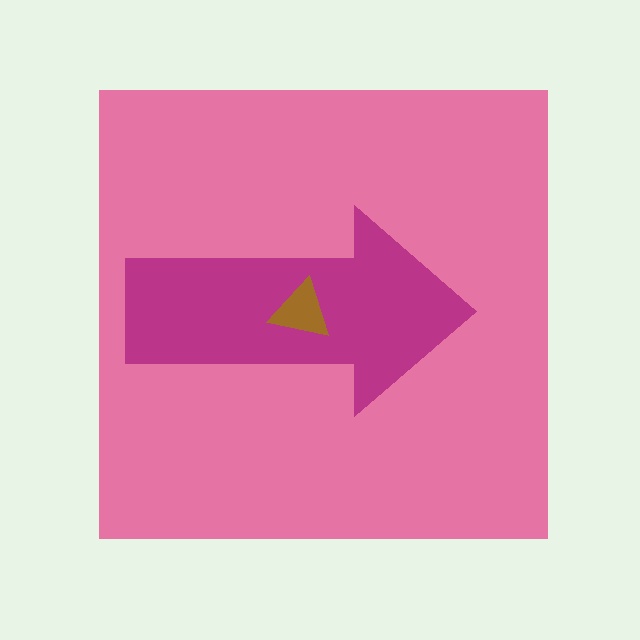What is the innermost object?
The brown triangle.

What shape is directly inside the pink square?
The magenta arrow.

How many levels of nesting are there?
3.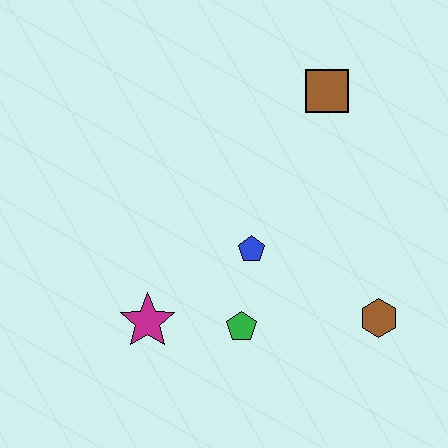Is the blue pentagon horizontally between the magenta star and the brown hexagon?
Yes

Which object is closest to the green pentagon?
The blue pentagon is closest to the green pentagon.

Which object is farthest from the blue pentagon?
The brown square is farthest from the blue pentagon.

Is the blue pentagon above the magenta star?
Yes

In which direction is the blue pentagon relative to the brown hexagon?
The blue pentagon is to the left of the brown hexagon.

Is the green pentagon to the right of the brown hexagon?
No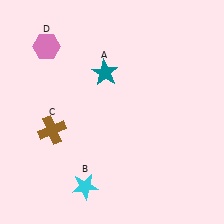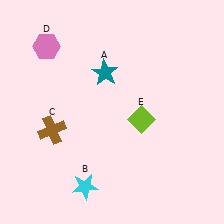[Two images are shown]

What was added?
A lime diamond (E) was added in Image 2.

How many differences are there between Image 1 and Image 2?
There is 1 difference between the two images.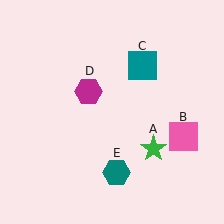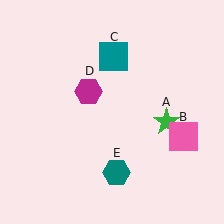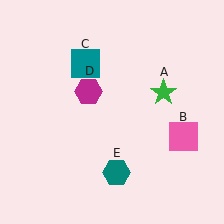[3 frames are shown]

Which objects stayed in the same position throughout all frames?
Pink square (object B) and magenta hexagon (object D) and teal hexagon (object E) remained stationary.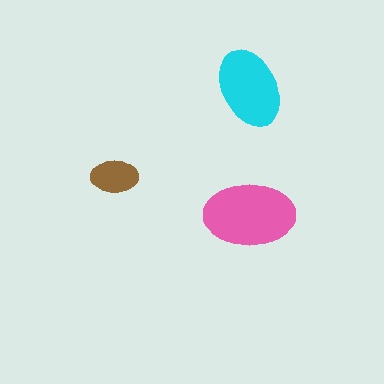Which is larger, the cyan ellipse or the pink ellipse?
The pink one.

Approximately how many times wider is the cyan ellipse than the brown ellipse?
About 1.5 times wider.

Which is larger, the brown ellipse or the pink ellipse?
The pink one.